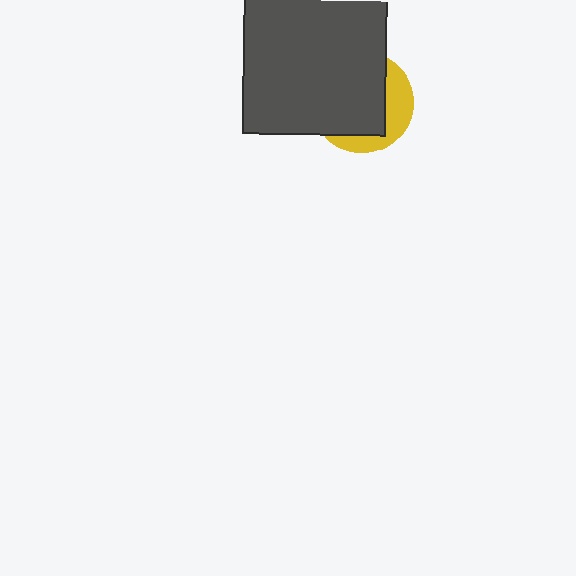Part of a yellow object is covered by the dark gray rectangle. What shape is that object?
It is a circle.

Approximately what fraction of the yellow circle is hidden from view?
Roughly 69% of the yellow circle is hidden behind the dark gray rectangle.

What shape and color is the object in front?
The object in front is a dark gray rectangle.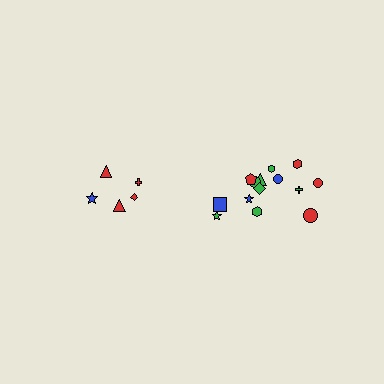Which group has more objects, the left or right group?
The right group.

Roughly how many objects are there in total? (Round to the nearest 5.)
Roughly 20 objects in total.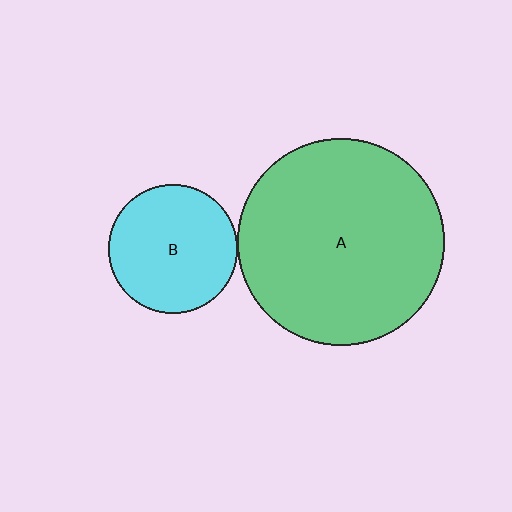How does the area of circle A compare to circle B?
Approximately 2.6 times.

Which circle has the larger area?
Circle A (green).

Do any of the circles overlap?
No, none of the circles overlap.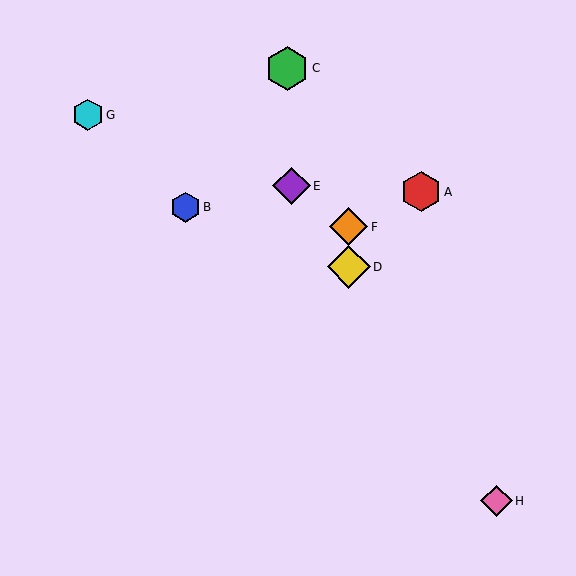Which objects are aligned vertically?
Objects D, F are aligned vertically.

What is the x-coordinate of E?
Object E is at x≈291.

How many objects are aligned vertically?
2 objects (D, F) are aligned vertically.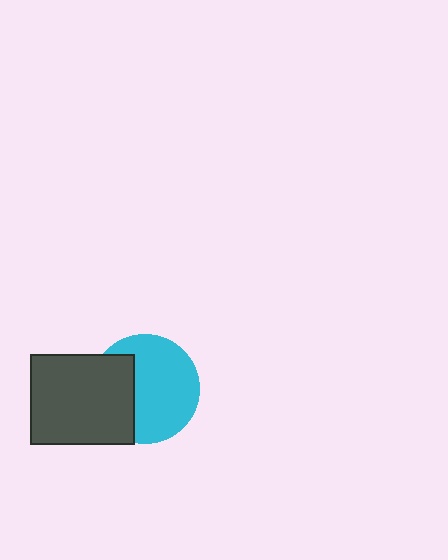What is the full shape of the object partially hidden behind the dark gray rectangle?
The partially hidden object is a cyan circle.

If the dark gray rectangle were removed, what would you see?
You would see the complete cyan circle.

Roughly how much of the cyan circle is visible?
About half of it is visible (roughly 65%).